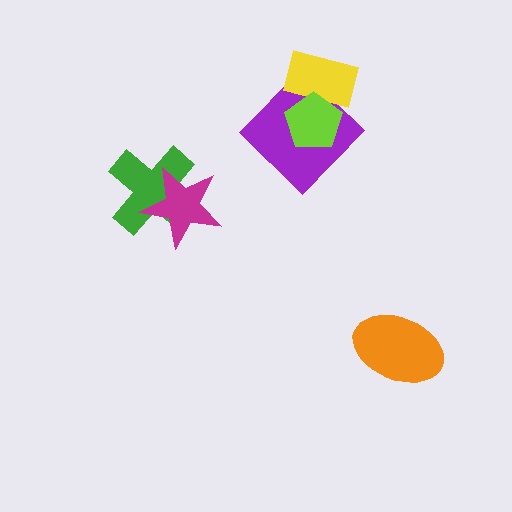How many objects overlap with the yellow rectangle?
2 objects overlap with the yellow rectangle.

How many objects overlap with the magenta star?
1 object overlaps with the magenta star.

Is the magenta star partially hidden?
No, no other shape covers it.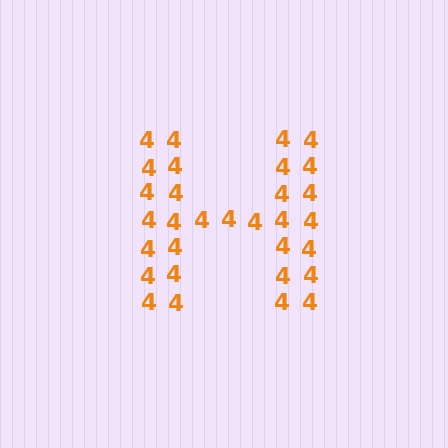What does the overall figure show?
The overall figure shows the letter H.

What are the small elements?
The small elements are digit 4's.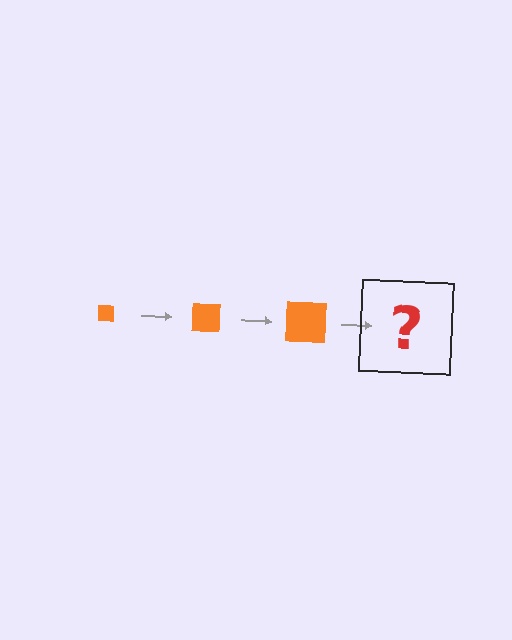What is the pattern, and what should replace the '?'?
The pattern is that the square gets progressively larger each step. The '?' should be an orange square, larger than the previous one.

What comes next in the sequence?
The next element should be an orange square, larger than the previous one.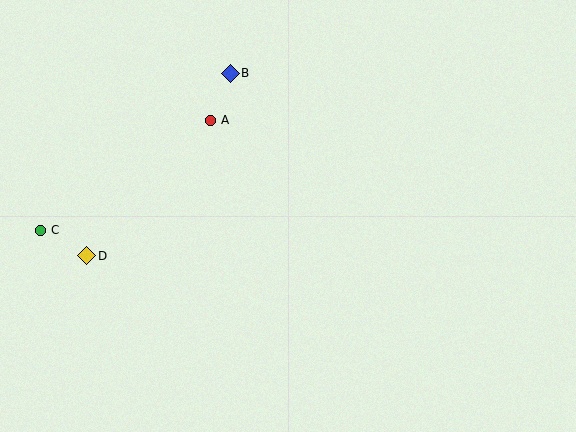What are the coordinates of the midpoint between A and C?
The midpoint between A and C is at (125, 175).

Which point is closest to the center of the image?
Point A at (210, 120) is closest to the center.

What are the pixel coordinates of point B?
Point B is at (230, 73).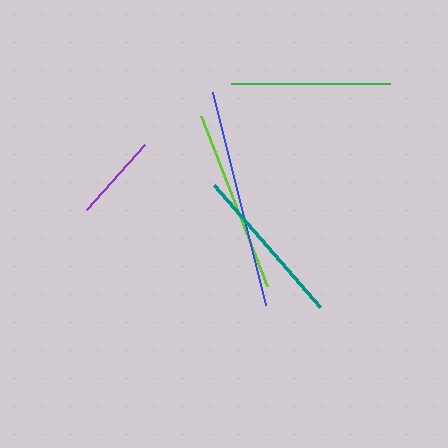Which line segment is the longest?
The blue line is the longest at approximately 219 pixels.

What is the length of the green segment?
The green segment is approximately 159 pixels long.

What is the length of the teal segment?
The teal segment is approximately 161 pixels long.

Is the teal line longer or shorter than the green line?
The teal line is longer than the green line.